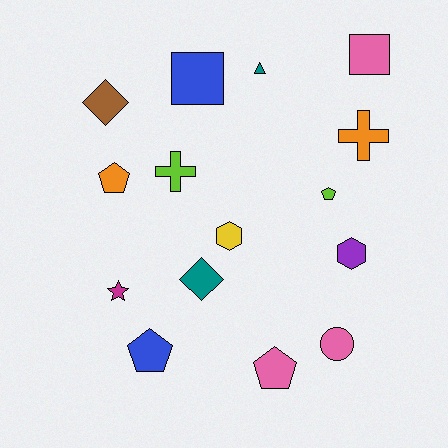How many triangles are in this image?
There is 1 triangle.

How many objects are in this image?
There are 15 objects.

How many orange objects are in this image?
There are 2 orange objects.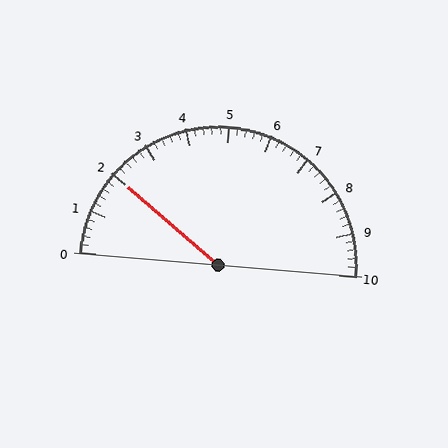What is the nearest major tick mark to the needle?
The nearest major tick mark is 2.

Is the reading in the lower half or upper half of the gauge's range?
The reading is in the lower half of the range (0 to 10).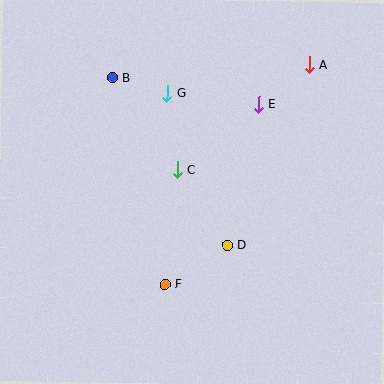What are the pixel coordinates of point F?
Point F is at (165, 284).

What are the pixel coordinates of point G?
Point G is at (167, 93).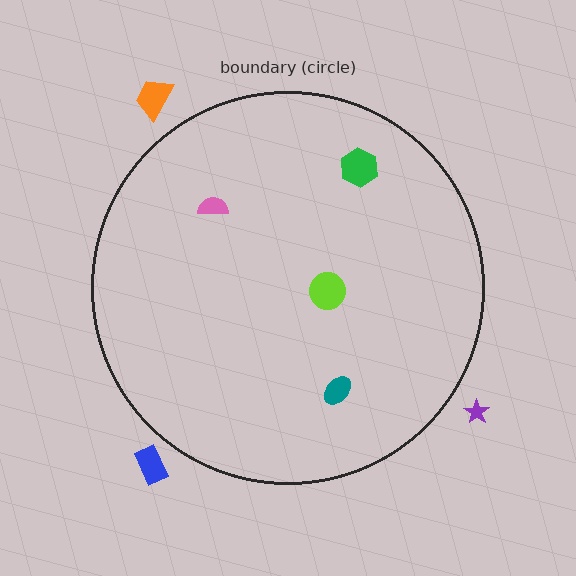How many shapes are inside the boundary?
4 inside, 3 outside.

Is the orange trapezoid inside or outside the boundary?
Outside.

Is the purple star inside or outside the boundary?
Outside.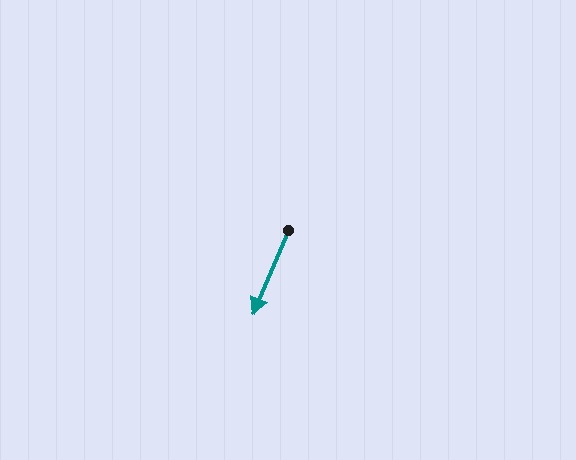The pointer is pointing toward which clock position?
Roughly 7 o'clock.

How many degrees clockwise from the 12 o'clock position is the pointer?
Approximately 203 degrees.